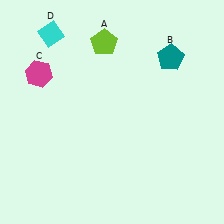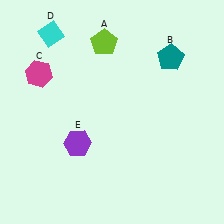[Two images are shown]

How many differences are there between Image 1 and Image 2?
There is 1 difference between the two images.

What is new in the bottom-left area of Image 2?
A purple hexagon (E) was added in the bottom-left area of Image 2.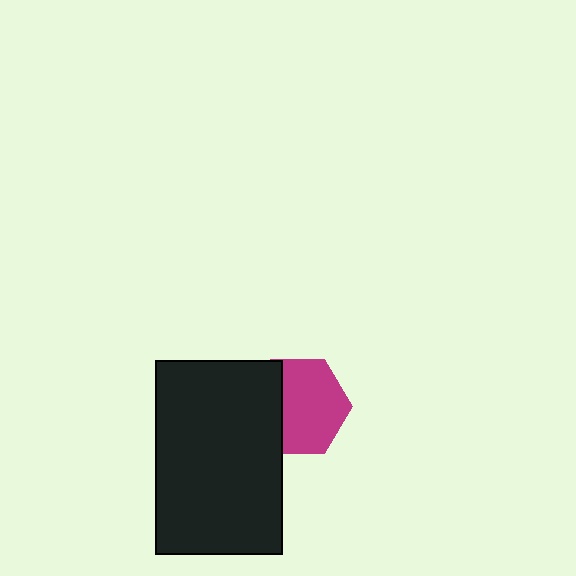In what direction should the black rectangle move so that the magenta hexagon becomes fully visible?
The black rectangle should move left. That is the shortest direction to clear the overlap and leave the magenta hexagon fully visible.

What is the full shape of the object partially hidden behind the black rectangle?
The partially hidden object is a magenta hexagon.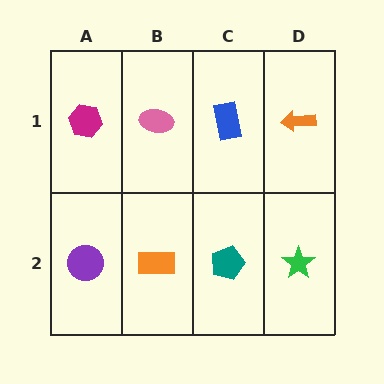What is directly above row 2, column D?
An orange arrow.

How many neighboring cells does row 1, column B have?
3.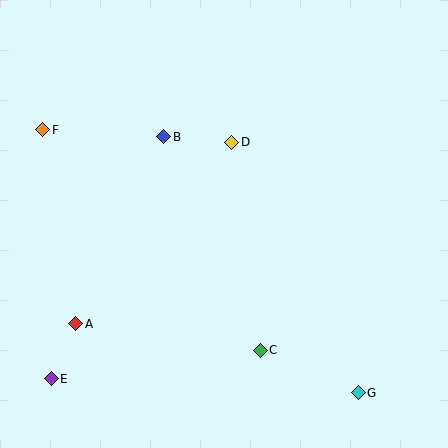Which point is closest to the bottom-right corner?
Point G is closest to the bottom-right corner.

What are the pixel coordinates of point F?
Point F is at (43, 130).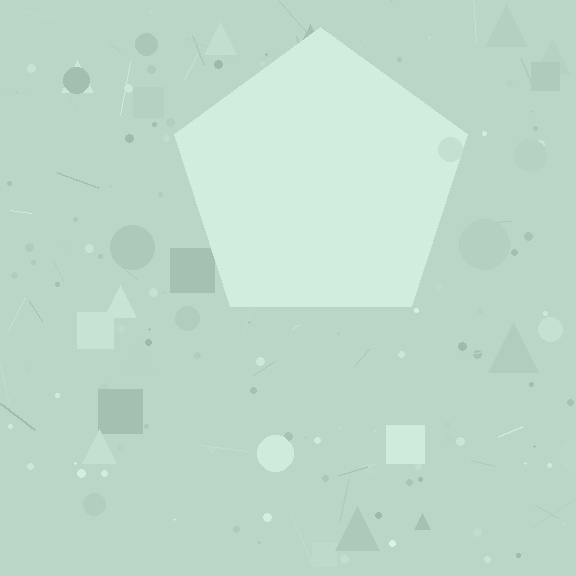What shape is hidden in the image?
A pentagon is hidden in the image.